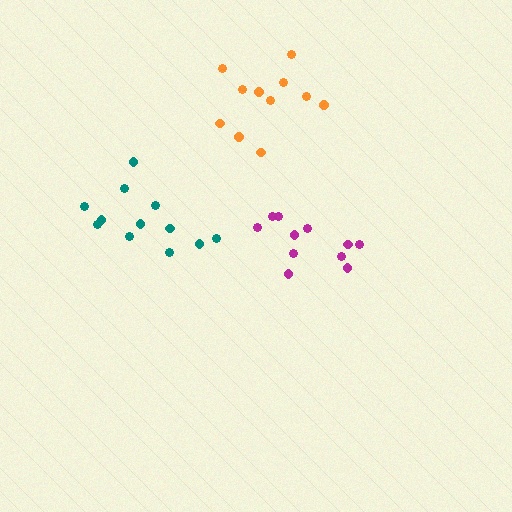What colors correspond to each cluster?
The clusters are colored: orange, teal, magenta.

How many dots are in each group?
Group 1: 11 dots, Group 2: 12 dots, Group 3: 11 dots (34 total).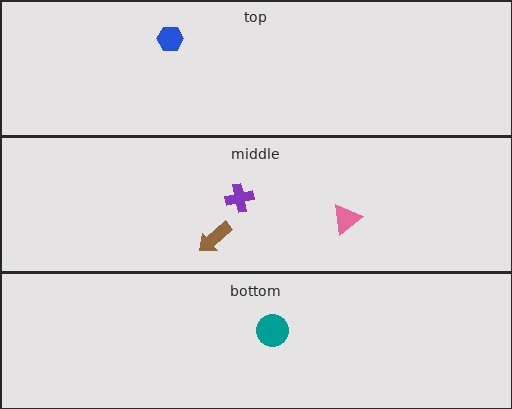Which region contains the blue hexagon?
The top region.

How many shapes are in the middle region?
3.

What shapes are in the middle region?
The brown arrow, the purple cross, the pink triangle.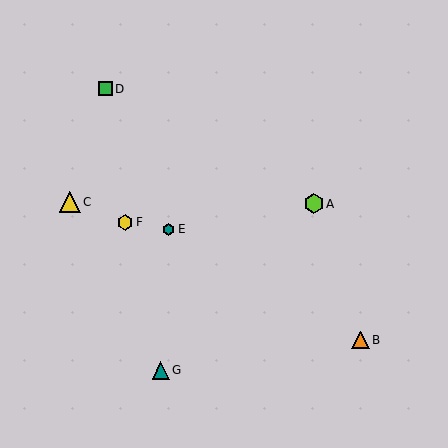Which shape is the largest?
The yellow triangle (labeled C) is the largest.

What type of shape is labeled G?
Shape G is a teal triangle.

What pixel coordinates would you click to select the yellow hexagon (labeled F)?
Click at (125, 222) to select the yellow hexagon F.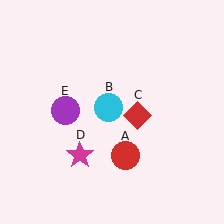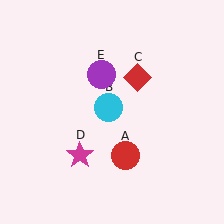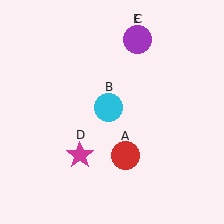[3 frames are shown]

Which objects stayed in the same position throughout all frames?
Red circle (object A) and cyan circle (object B) and magenta star (object D) remained stationary.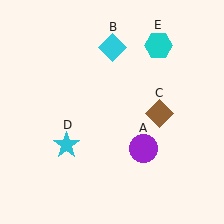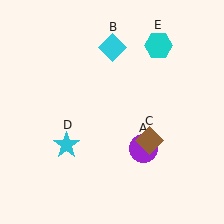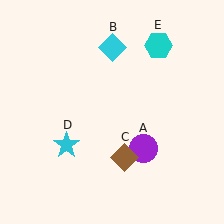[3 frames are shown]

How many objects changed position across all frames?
1 object changed position: brown diamond (object C).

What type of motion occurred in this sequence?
The brown diamond (object C) rotated clockwise around the center of the scene.